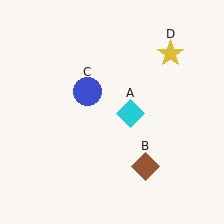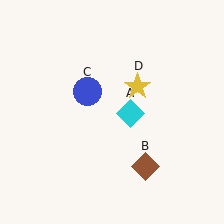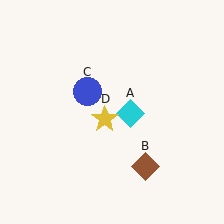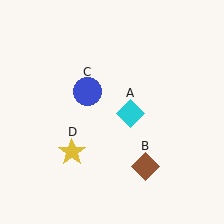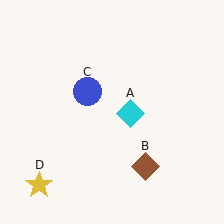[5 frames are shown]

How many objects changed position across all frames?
1 object changed position: yellow star (object D).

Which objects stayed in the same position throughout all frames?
Cyan diamond (object A) and brown diamond (object B) and blue circle (object C) remained stationary.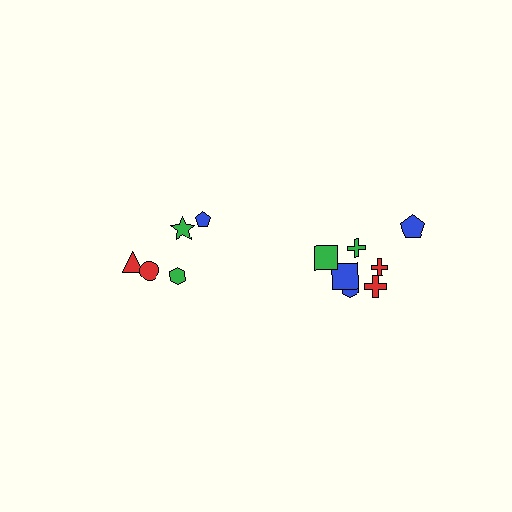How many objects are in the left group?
There are 5 objects.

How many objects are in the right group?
There are 7 objects.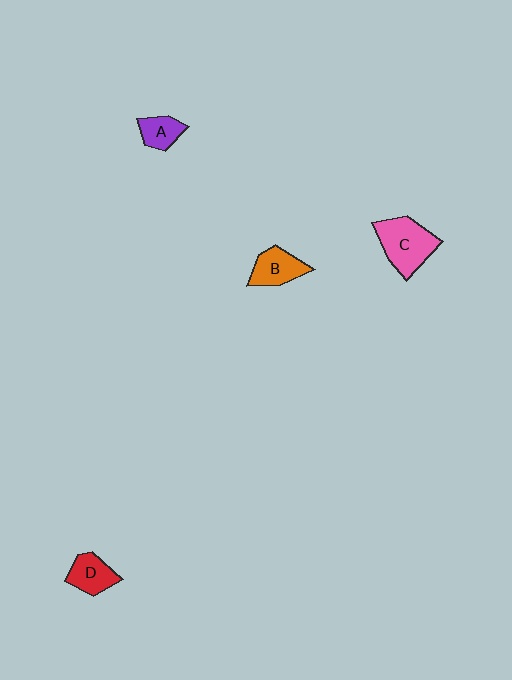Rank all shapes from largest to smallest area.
From largest to smallest: C (pink), B (orange), D (red), A (purple).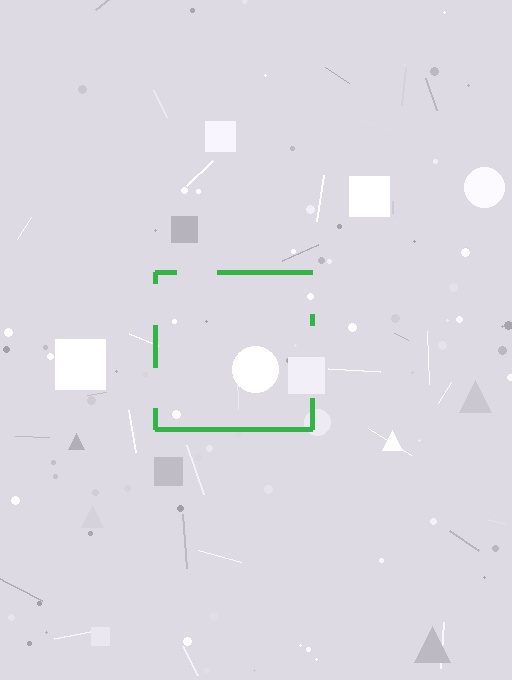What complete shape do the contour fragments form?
The contour fragments form a square.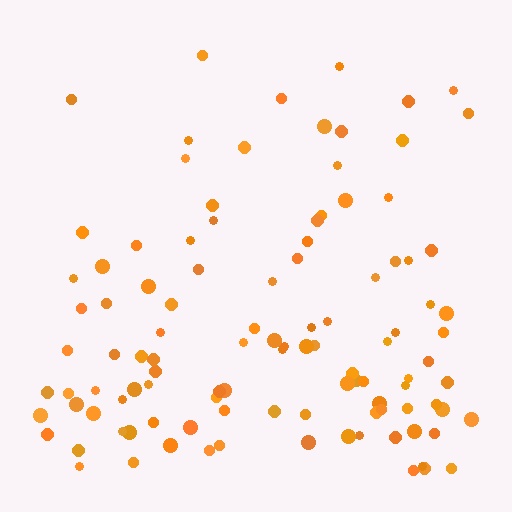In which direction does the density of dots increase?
From top to bottom, with the bottom side densest.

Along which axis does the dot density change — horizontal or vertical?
Vertical.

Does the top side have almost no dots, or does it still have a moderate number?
Still a moderate number, just noticeably fewer than the bottom.